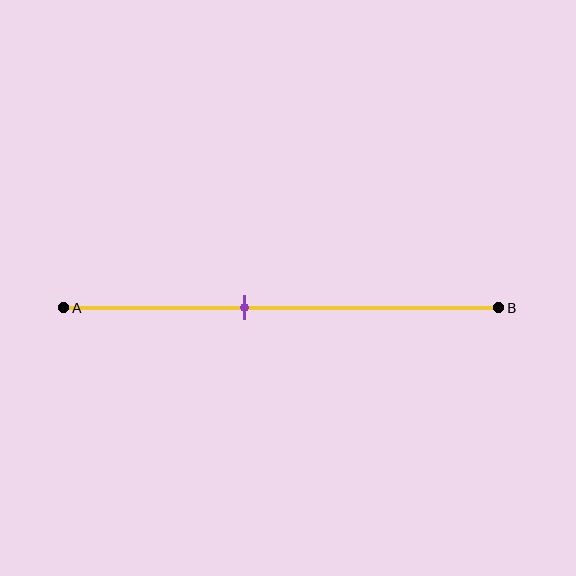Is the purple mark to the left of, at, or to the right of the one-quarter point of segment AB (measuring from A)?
The purple mark is to the right of the one-quarter point of segment AB.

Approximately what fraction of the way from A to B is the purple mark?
The purple mark is approximately 40% of the way from A to B.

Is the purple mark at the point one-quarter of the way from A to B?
No, the mark is at about 40% from A, not at the 25% one-quarter point.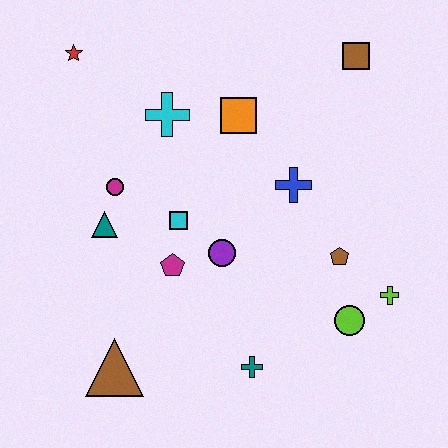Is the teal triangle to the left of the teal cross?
Yes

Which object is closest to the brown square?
The orange square is closest to the brown square.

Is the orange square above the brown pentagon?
Yes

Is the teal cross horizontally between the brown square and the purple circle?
Yes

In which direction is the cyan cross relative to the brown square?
The cyan cross is to the left of the brown square.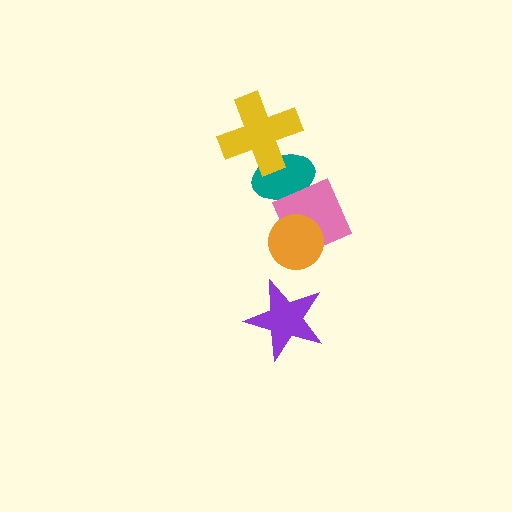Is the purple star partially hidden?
No, no other shape covers it.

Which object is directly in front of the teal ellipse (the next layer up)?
The yellow cross is directly in front of the teal ellipse.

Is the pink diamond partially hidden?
Yes, it is partially covered by another shape.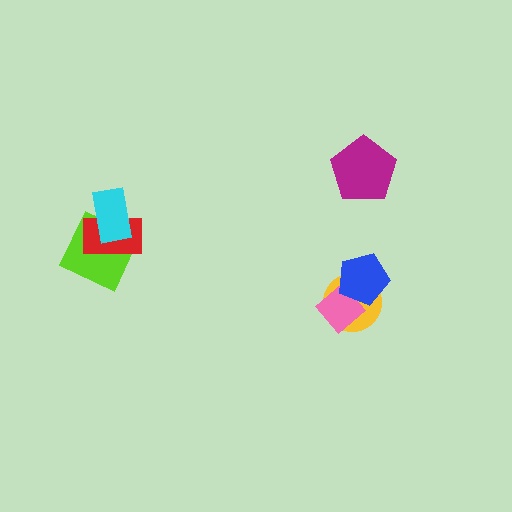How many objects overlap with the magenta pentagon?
0 objects overlap with the magenta pentagon.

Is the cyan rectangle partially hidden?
No, no other shape covers it.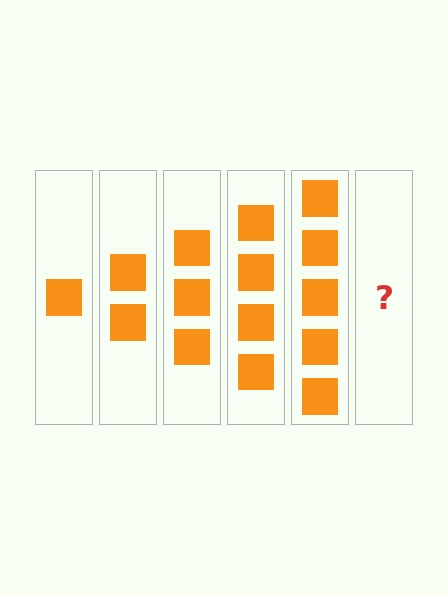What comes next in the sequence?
The next element should be 6 squares.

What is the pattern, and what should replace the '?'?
The pattern is that each step adds one more square. The '?' should be 6 squares.